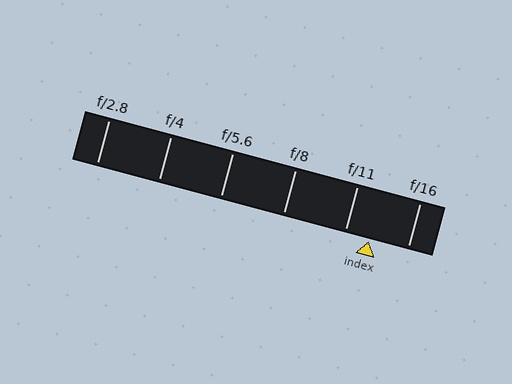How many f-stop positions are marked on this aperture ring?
There are 6 f-stop positions marked.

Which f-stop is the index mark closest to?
The index mark is closest to f/11.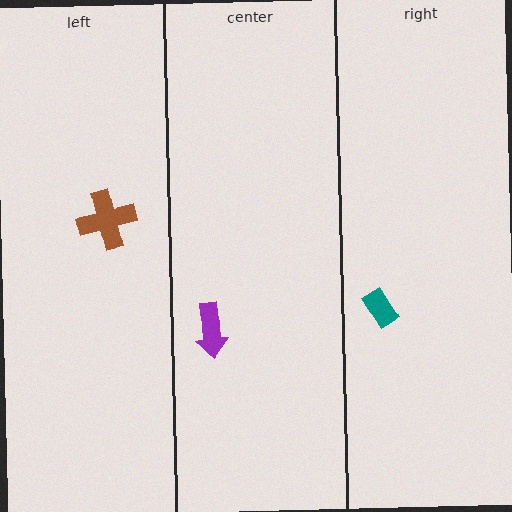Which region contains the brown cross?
The left region.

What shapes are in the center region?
The purple arrow.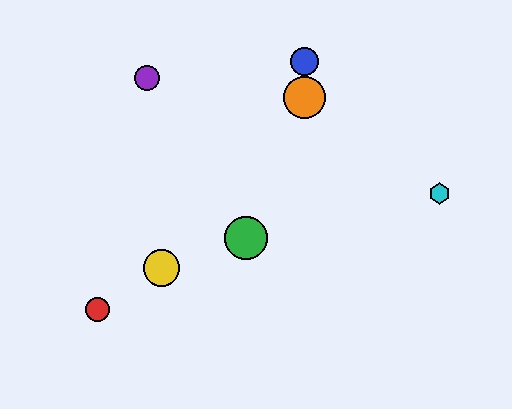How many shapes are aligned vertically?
2 shapes (the blue circle, the orange circle) are aligned vertically.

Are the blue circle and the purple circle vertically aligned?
No, the blue circle is at x≈304 and the purple circle is at x≈147.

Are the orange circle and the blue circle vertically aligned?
Yes, both are at x≈304.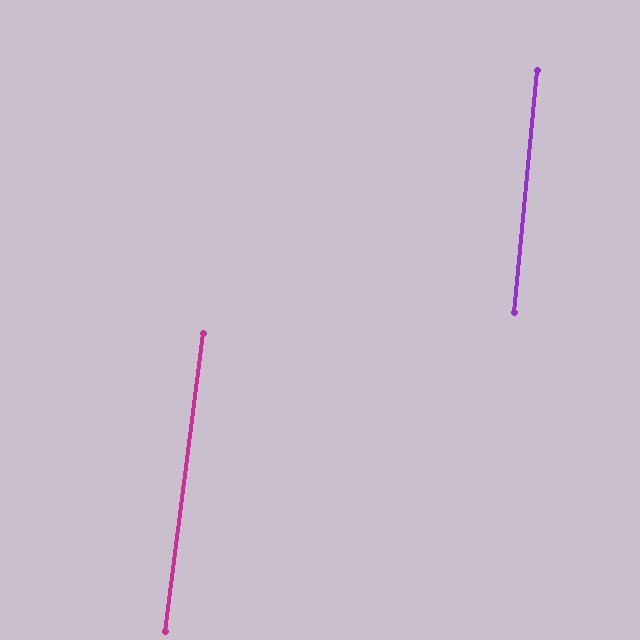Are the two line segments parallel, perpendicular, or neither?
Parallel — their directions differ by only 1.8°.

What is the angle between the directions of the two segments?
Approximately 2 degrees.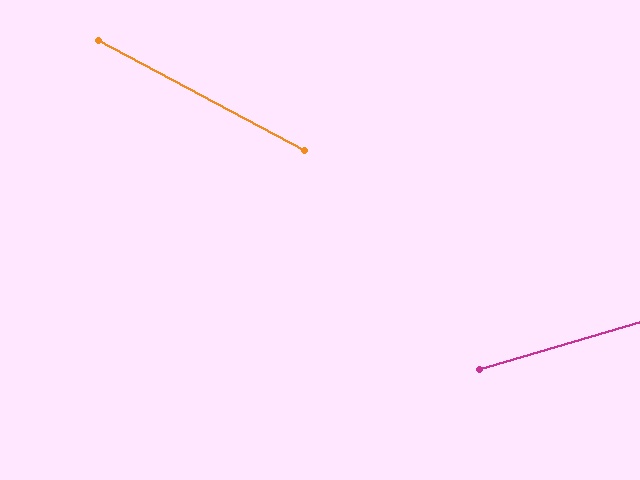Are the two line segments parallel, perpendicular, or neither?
Neither parallel nor perpendicular — they differ by about 44°.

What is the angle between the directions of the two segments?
Approximately 44 degrees.